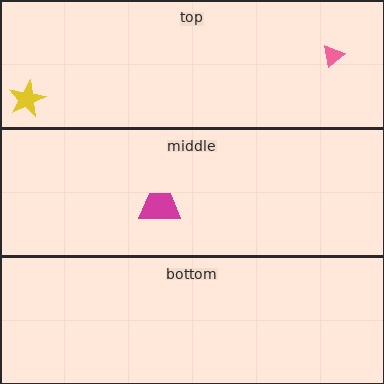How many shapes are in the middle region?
1.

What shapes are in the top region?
The pink triangle, the yellow star.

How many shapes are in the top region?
2.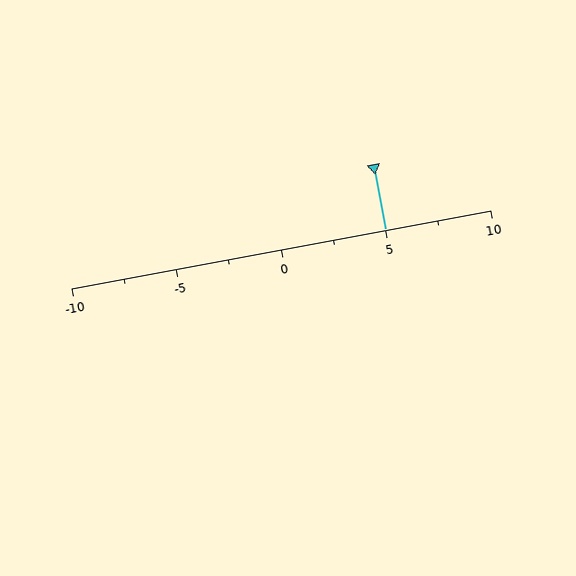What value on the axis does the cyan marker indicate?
The marker indicates approximately 5.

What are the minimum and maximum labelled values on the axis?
The axis runs from -10 to 10.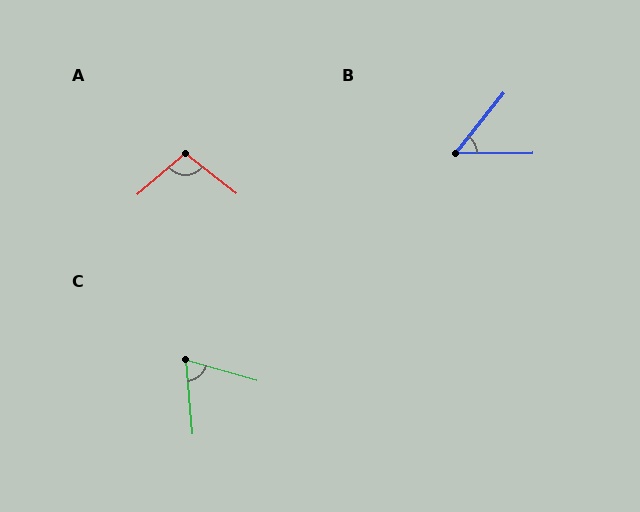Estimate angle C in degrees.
Approximately 69 degrees.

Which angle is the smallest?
B, at approximately 51 degrees.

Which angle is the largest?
A, at approximately 101 degrees.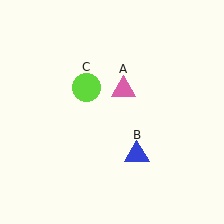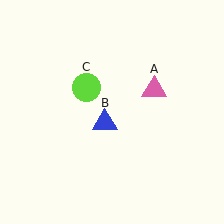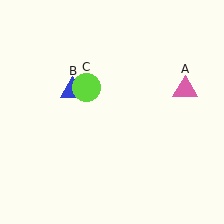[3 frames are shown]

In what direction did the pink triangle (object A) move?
The pink triangle (object A) moved right.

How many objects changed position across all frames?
2 objects changed position: pink triangle (object A), blue triangle (object B).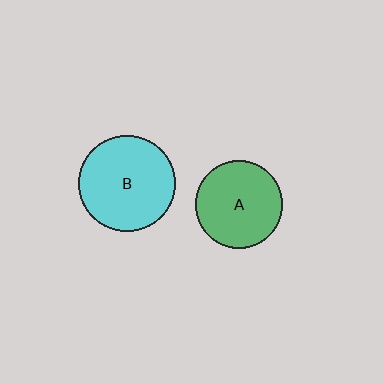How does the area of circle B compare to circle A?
Approximately 1.2 times.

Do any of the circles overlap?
No, none of the circles overlap.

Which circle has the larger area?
Circle B (cyan).